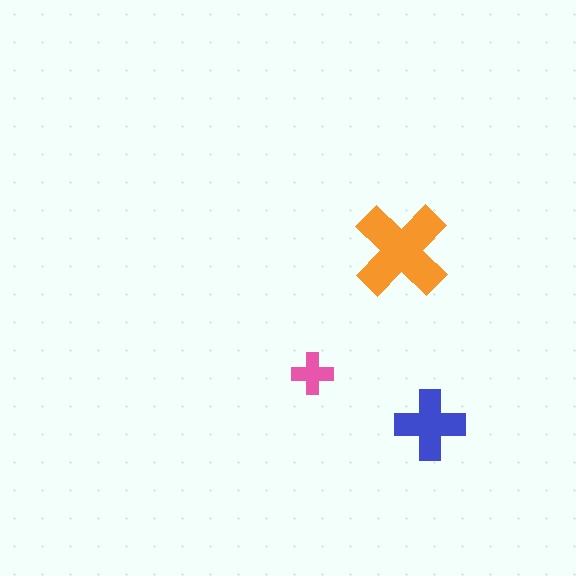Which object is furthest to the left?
The pink cross is leftmost.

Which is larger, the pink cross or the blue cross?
The blue one.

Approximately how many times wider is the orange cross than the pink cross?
About 2.5 times wider.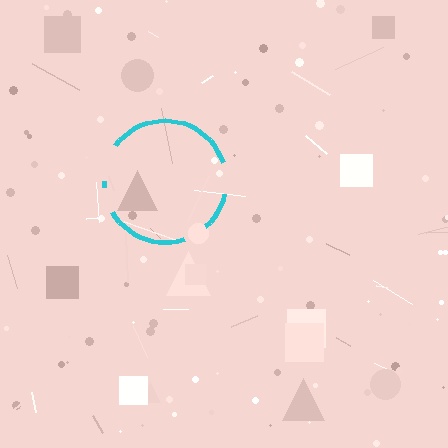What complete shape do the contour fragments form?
The contour fragments form a circle.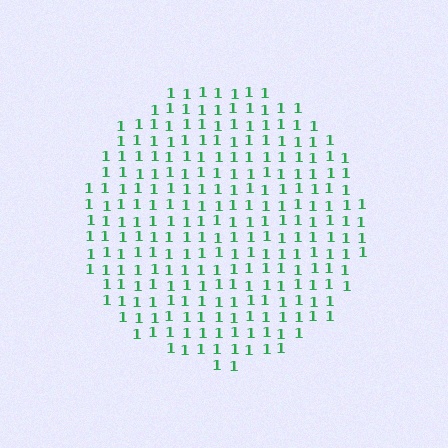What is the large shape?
The large shape is a circle.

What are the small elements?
The small elements are digit 1's.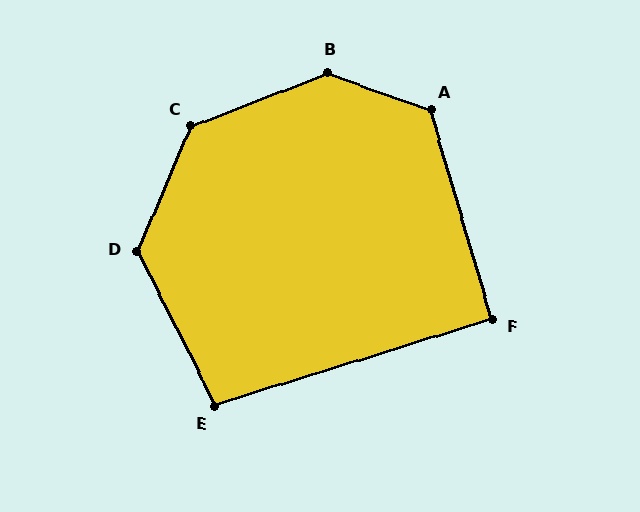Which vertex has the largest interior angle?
B, at approximately 139 degrees.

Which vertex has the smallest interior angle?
F, at approximately 91 degrees.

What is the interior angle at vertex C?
Approximately 134 degrees (obtuse).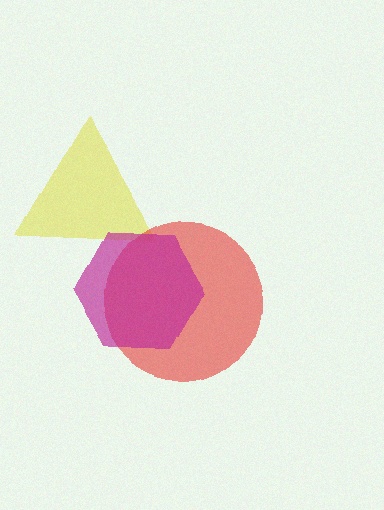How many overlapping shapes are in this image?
There are 3 overlapping shapes in the image.